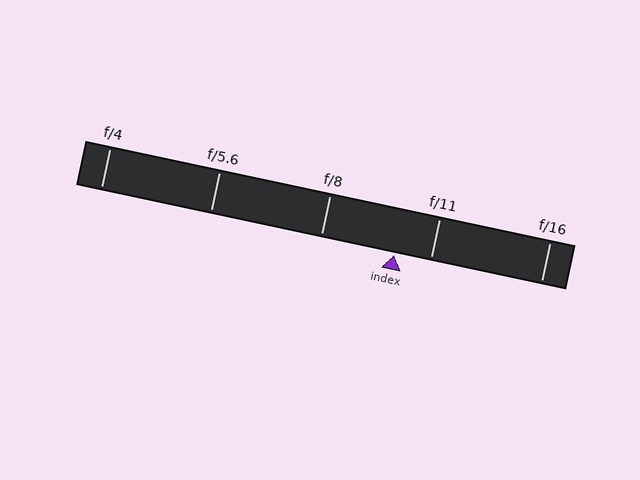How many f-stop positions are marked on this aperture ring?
There are 5 f-stop positions marked.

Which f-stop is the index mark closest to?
The index mark is closest to f/11.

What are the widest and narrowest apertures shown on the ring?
The widest aperture shown is f/4 and the narrowest is f/16.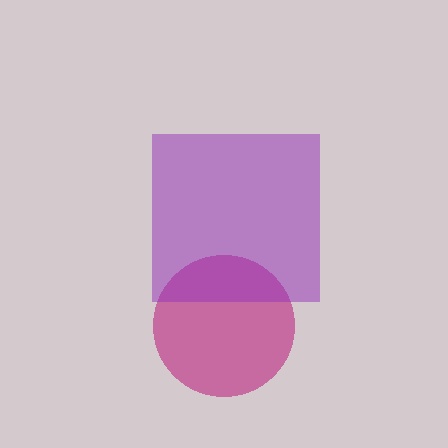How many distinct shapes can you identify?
There are 2 distinct shapes: a magenta circle, a purple square.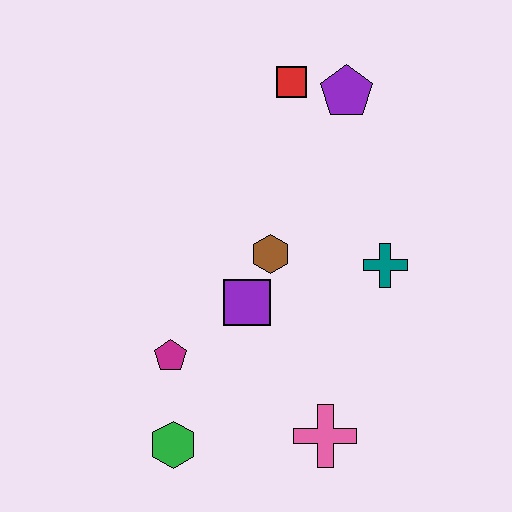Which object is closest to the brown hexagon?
The purple square is closest to the brown hexagon.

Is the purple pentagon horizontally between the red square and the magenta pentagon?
No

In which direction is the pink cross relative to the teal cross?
The pink cross is below the teal cross.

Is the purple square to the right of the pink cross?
No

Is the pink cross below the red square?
Yes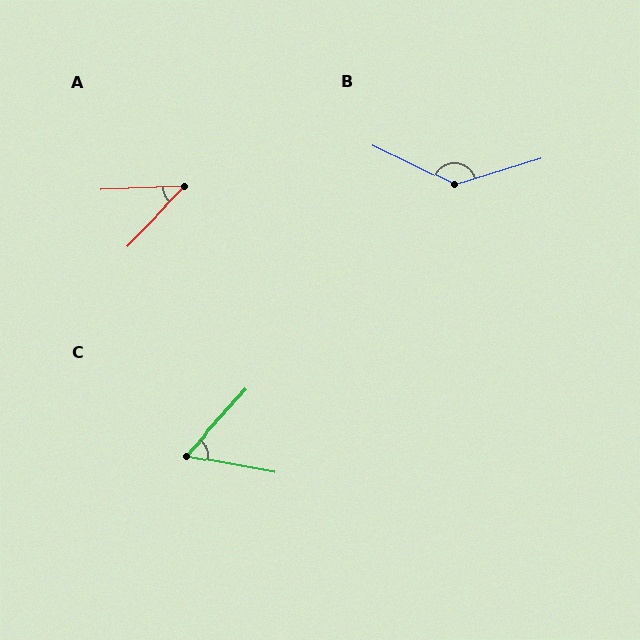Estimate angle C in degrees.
Approximately 58 degrees.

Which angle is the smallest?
A, at approximately 44 degrees.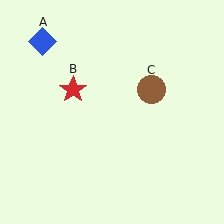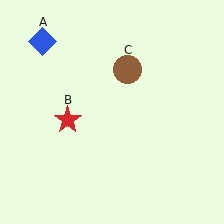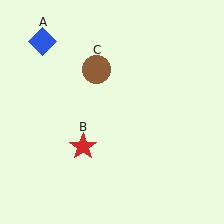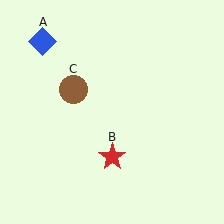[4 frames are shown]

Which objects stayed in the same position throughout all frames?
Blue diamond (object A) remained stationary.